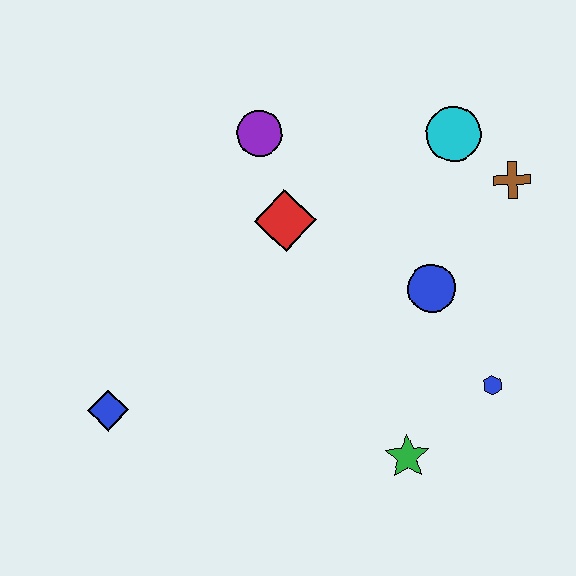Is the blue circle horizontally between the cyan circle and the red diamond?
Yes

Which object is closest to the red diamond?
The purple circle is closest to the red diamond.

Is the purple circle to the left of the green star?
Yes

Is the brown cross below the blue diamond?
No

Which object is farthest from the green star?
The purple circle is farthest from the green star.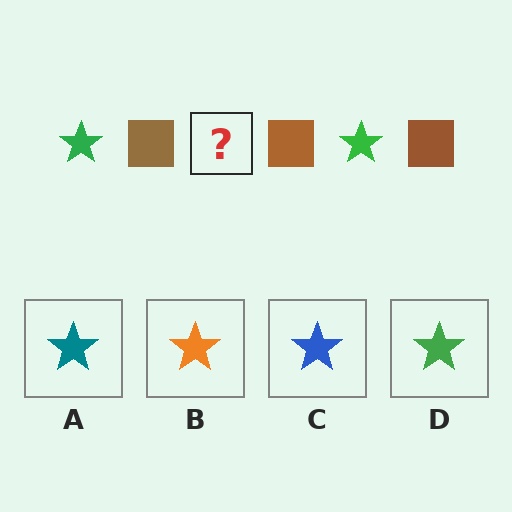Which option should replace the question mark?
Option D.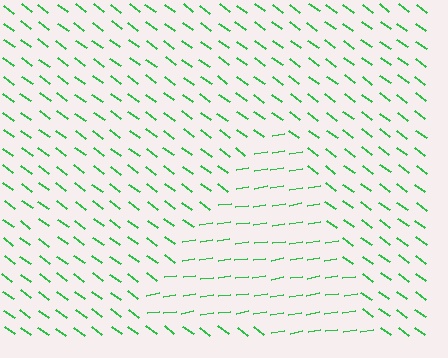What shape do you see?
I see a triangle.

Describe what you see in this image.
The image is filled with small green line segments. A triangle region in the image has lines oriented differently from the surrounding lines, creating a visible texture boundary.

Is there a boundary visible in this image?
Yes, there is a texture boundary formed by a change in line orientation.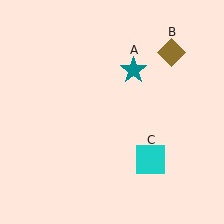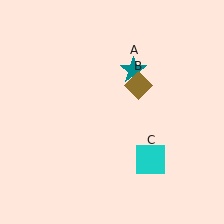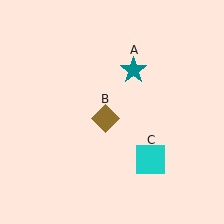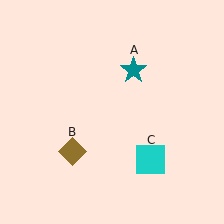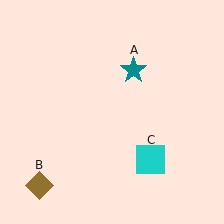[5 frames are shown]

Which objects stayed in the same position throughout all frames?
Teal star (object A) and cyan square (object C) remained stationary.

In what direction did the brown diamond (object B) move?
The brown diamond (object B) moved down and to the left.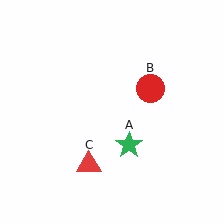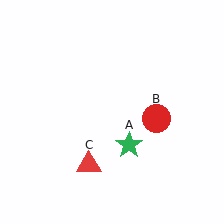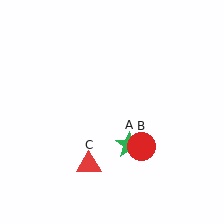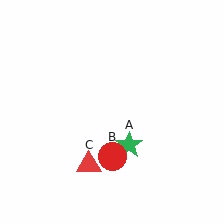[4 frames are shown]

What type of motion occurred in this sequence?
The red circle (object B) rotated clockwise around the center of the scene.